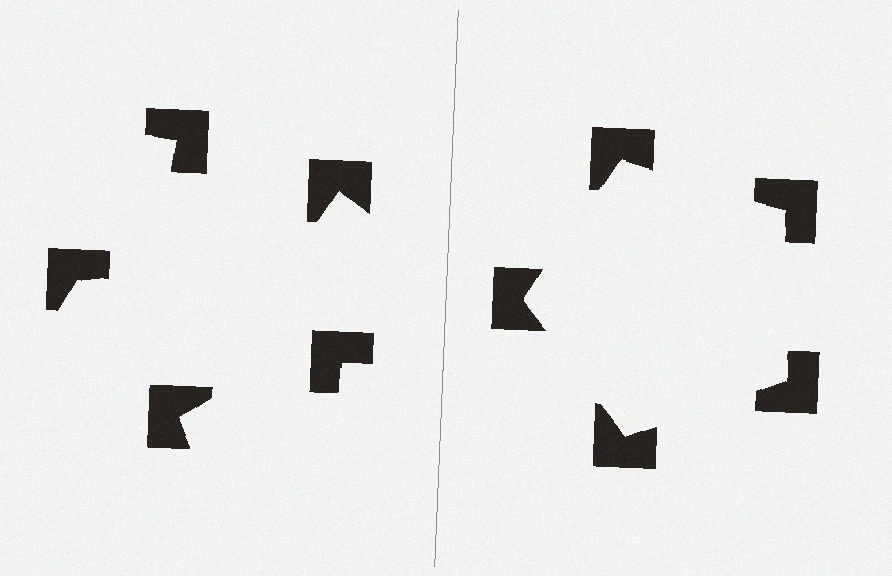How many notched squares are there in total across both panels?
10 — 5 on each side.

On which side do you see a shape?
An illusory pentagon appears on the right side. On the left side the wedge cuts are rotated, so no coherent shape forms.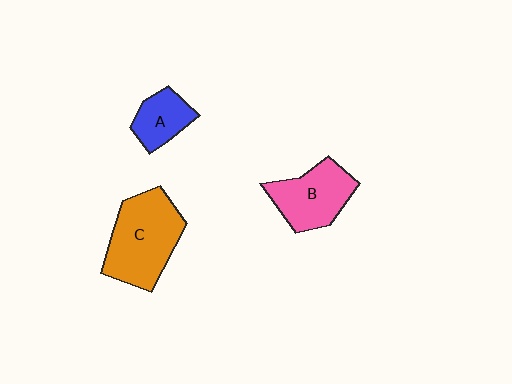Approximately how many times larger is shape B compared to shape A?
Approximately 1.6 times.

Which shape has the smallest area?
Shape A (blue).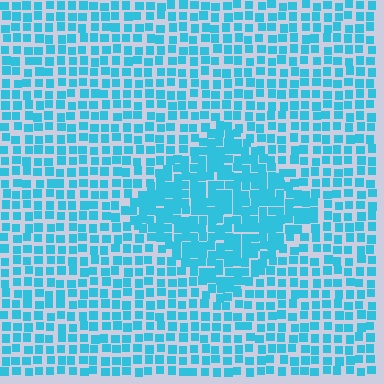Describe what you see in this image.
The image contains small cyan elements arranged at two different densities. A diamond-shaped region is visible where the elements are more densely packed than the surrounding area.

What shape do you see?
I see a diamond.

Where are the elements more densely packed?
The elements are more densely packed inside the diamond boundary.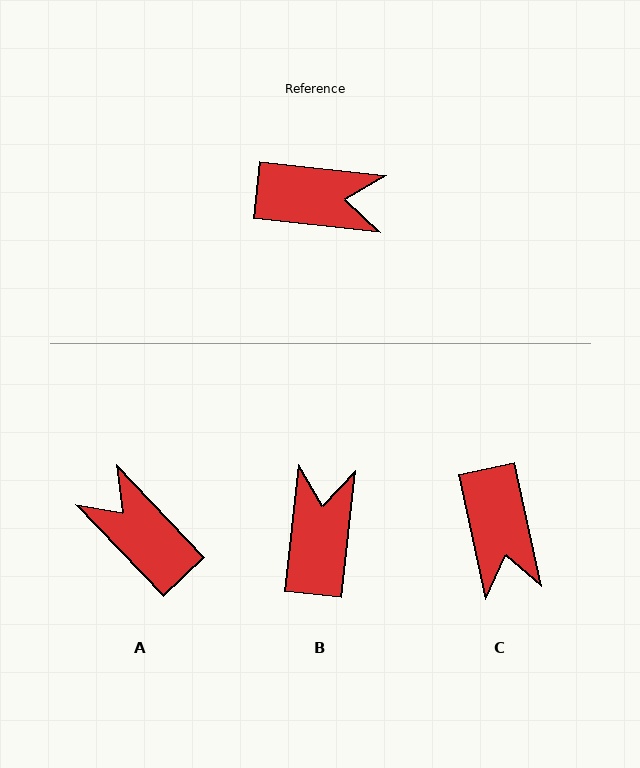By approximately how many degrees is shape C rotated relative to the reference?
Approximately 71 degrees clockwise.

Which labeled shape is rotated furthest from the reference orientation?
A, about 140 degrees away.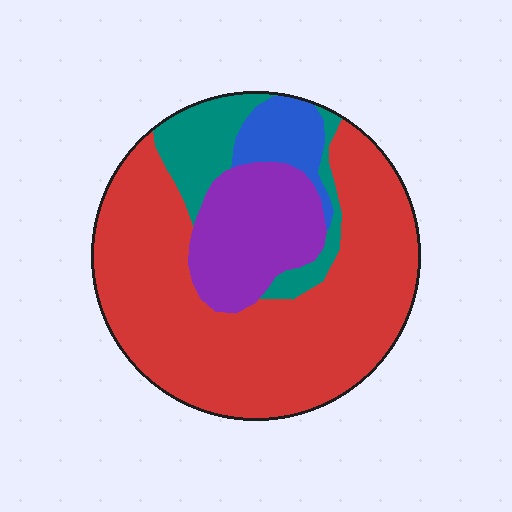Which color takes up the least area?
Blue, at roughly 5%.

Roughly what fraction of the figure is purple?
Purple takes up about one sixth (1/6) of the figure.